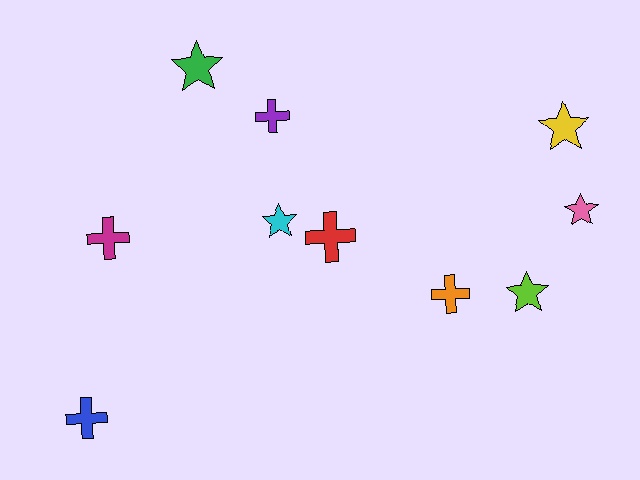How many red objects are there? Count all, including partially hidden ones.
There is 1 red object.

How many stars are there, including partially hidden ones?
There are 5 stars.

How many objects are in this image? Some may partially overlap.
There are 10 objects.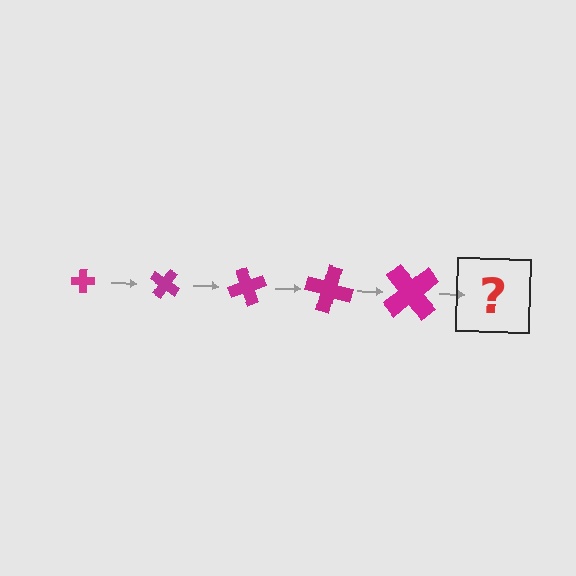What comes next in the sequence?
The next element should be a cross, larger than the previous one and rotated 175 degrees from the start.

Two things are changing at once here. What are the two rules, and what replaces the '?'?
The two rules are that the cross grows larger each step and it rotates 35 degrees each step. The '?' should be a cross, larger than the previous one and rotated 175 degrees from the start.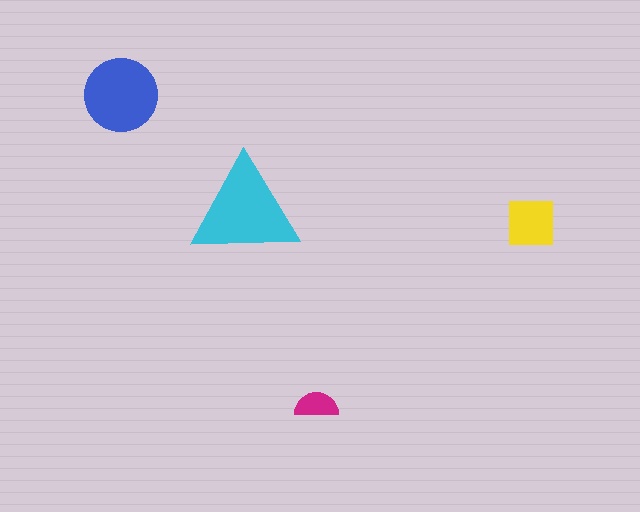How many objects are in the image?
There are 4 objects in the image.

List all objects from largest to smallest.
The cyan triangle, the blue circle, the yellow square, the magenta semicircle.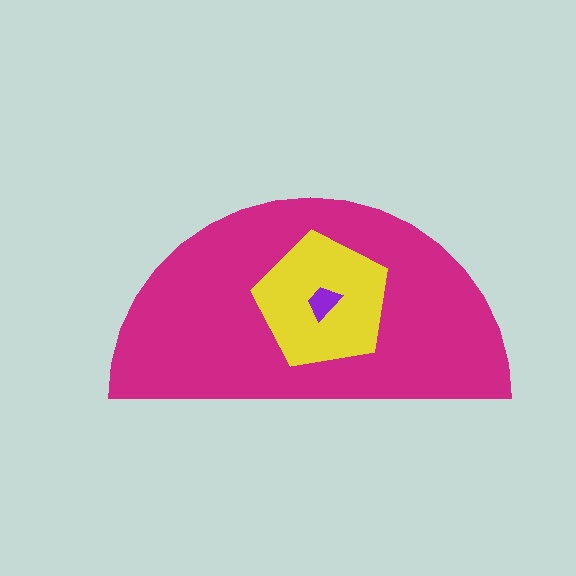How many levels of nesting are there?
3.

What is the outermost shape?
The magenta semicircle.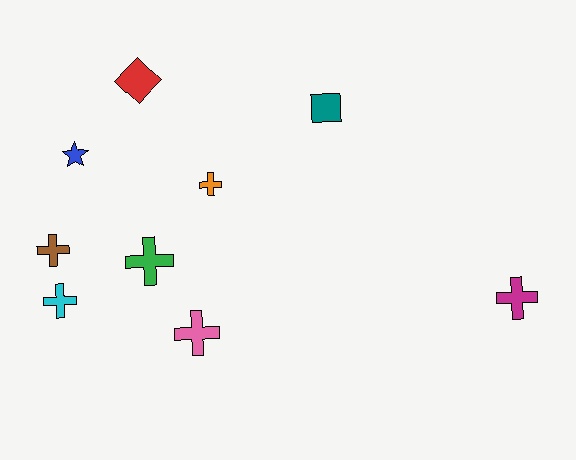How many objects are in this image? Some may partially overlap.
There are 9 objects.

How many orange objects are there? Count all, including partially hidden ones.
There is 1 orange object.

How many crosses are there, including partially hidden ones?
There are 6 crosses.